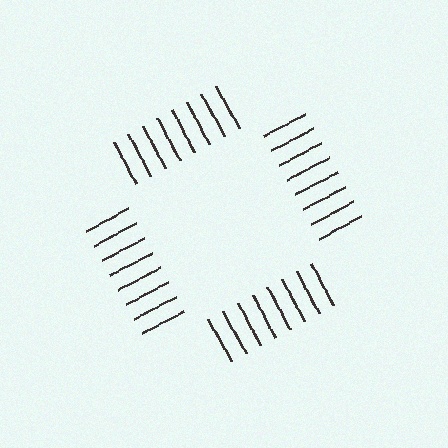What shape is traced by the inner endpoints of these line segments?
An illusory square — the line segments terminate on its edges but no continuous stroke is drawn.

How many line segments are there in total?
32 — 8 along each of the 4 edges.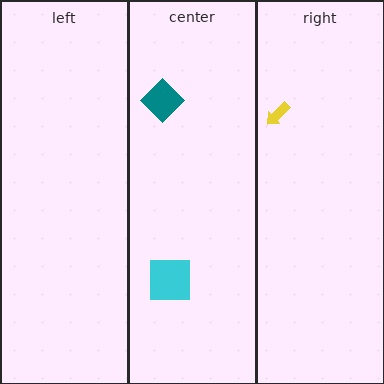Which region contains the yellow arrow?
The right region.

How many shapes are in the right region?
1.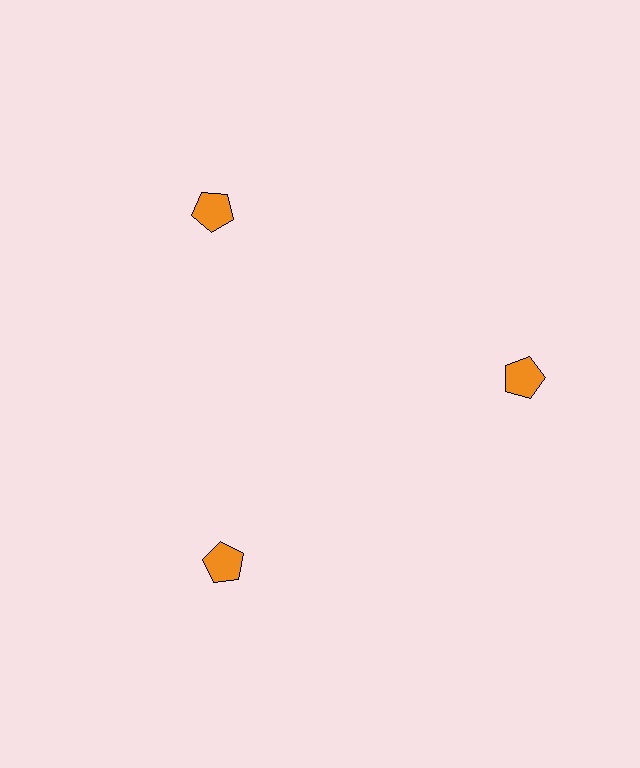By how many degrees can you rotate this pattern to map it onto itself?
The pattern maps onto itself every 120 degrees of rotation.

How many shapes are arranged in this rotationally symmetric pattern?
There are 3 shapes, arranged in 3 groups of 1.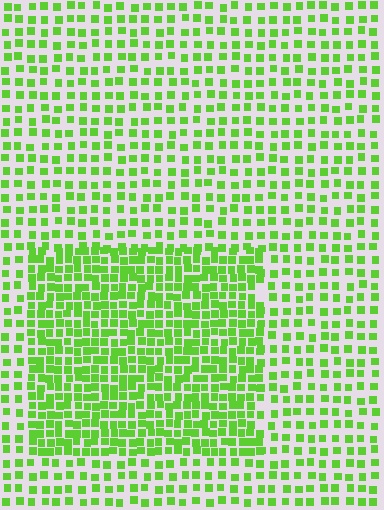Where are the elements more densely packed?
The elements are more densely packed inside the rectangle boundary.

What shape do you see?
I see a rectangle.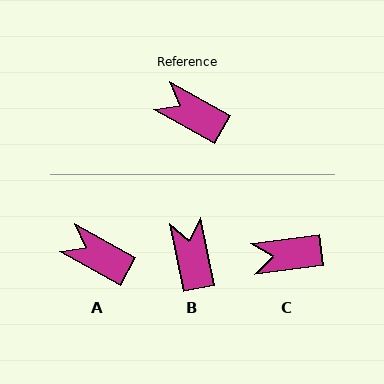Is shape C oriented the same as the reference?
No, it is off by about 37 degrees.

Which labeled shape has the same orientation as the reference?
A.